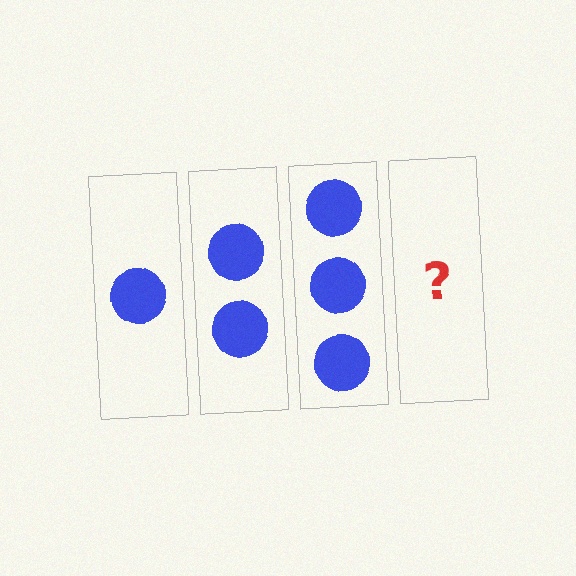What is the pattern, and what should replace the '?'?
The pattern is that each step adds one more circle. The '?' should be 4 circles.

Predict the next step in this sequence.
The next step is 4 circles.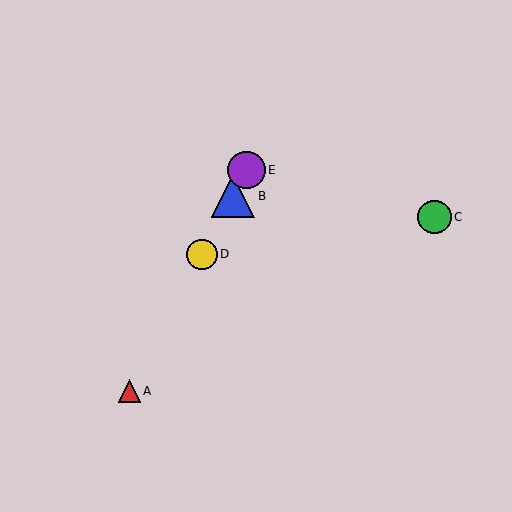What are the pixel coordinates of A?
Object A is at (129, 391).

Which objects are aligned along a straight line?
Objects A, B, D, E are aligned along a straight line.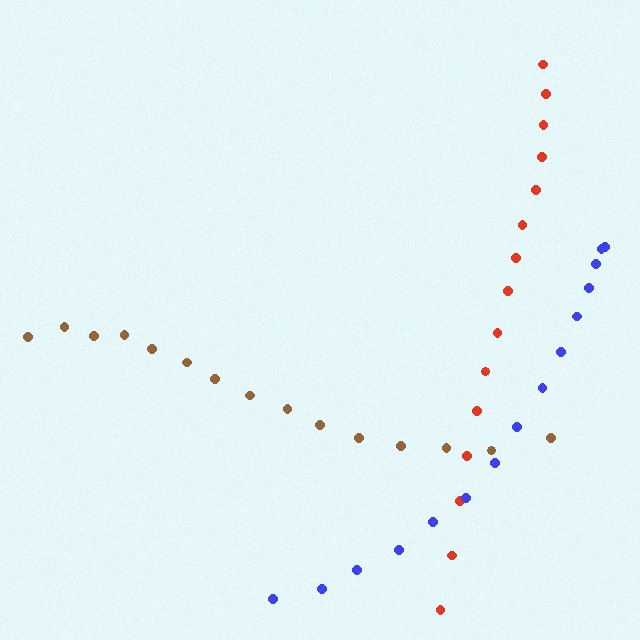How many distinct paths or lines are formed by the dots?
There are 3 distinct paths.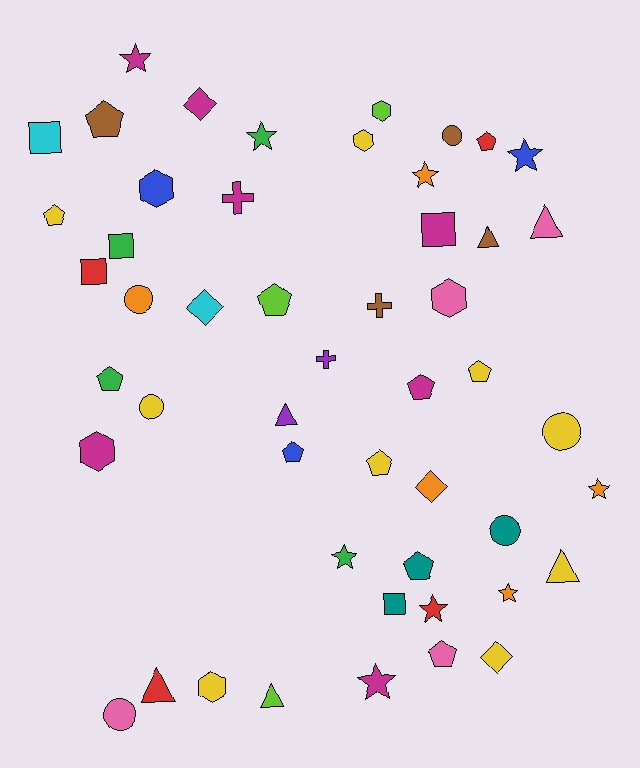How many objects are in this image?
There are 50 objects.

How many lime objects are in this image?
There are 3 lime objects.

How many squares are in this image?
There are 5 squares.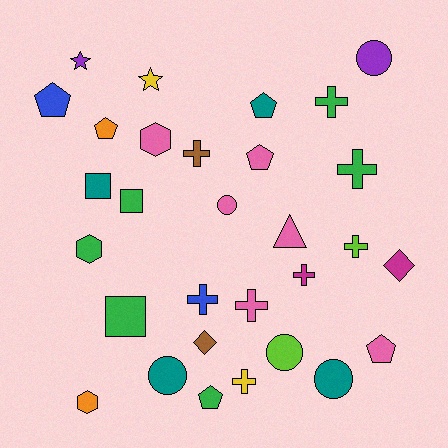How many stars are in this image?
There are 2 stars.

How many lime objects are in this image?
There are 2 lime objects.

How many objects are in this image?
There are 30 objects.